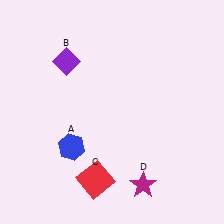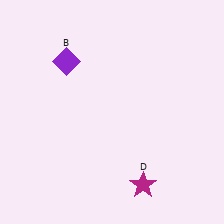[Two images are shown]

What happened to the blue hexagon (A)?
The blue hexagon (A) was removed in Image 2. It was in the bottom-left area of Image 1.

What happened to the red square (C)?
The red square (C) was removed in Image 2. It was in the bottom-left area of Image 1.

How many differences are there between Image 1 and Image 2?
There are 2 differences between the two images.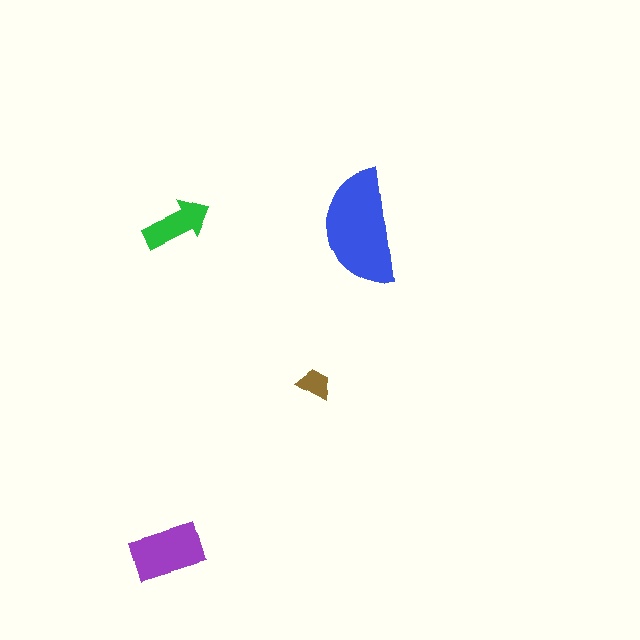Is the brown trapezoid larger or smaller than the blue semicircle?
Smaller.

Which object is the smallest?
The brown trapezoid.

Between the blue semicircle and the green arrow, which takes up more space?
The blue semicircle.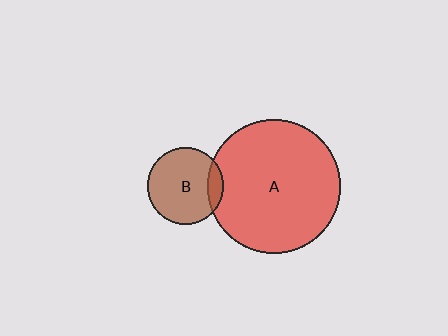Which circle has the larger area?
Circle A (red).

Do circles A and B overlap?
Yes.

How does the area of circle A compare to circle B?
Approximately 3.1 times.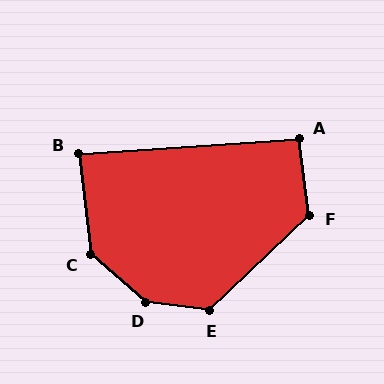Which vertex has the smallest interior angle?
B, at approximately 87 degrees.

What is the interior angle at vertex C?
Approximately 137 degrees (obtuse).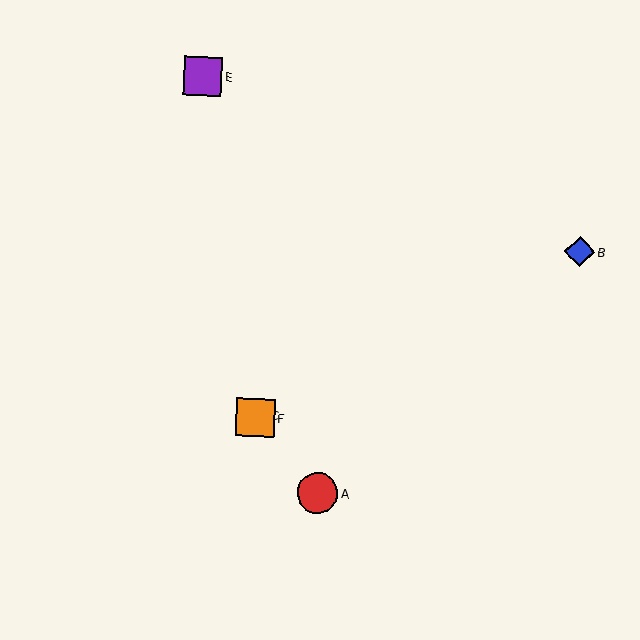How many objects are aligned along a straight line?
3 objects (C, D, F) are aligned along a straight line.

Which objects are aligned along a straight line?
Objects C, D, F are aligned along a straight line.